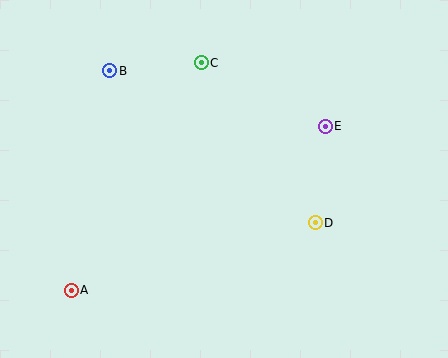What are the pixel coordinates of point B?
Point B is at (110, 71).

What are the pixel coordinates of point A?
Point A is at (71, 290).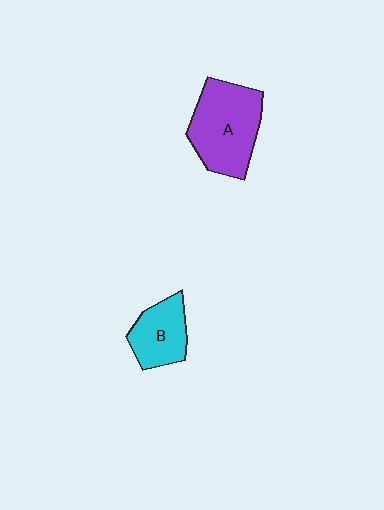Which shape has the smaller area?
Shape B (cyan).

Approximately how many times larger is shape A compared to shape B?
Approximately 1.7 times.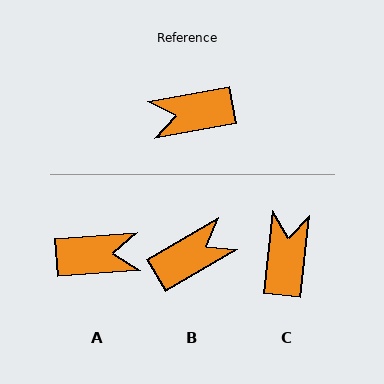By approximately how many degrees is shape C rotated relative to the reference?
Approximately 107 degrees clockwise.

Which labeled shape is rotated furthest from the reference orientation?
A, about 174 degrees away.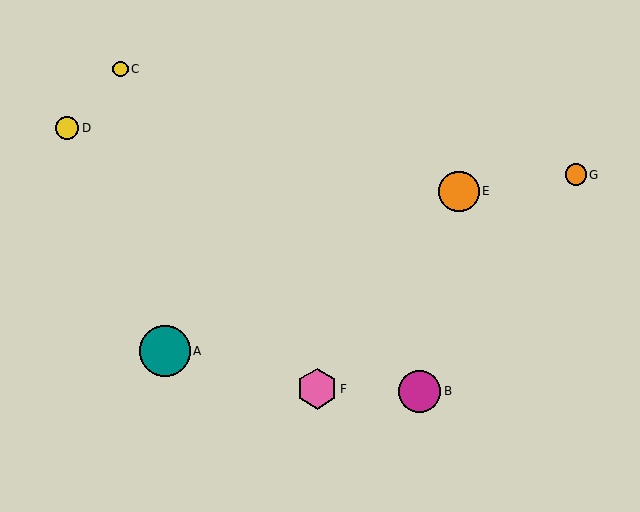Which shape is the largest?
The teal circle (labeled A) is the largest.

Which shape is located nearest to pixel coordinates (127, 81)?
The yellow circle (labeled C) at (120, 69) is nearest to that location.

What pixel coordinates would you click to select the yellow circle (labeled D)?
Click at (67, 128) to select the yellow circle D.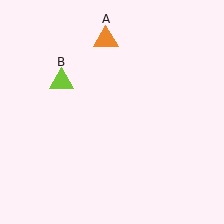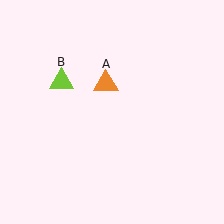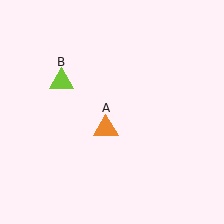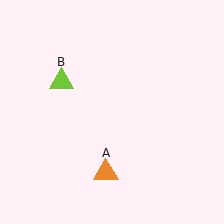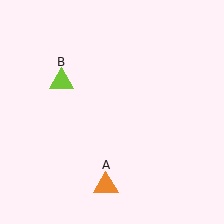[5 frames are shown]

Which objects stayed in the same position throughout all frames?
Lime triangle (object B) remained stationary.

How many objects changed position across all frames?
1 object changed position: orange triangle (object A).